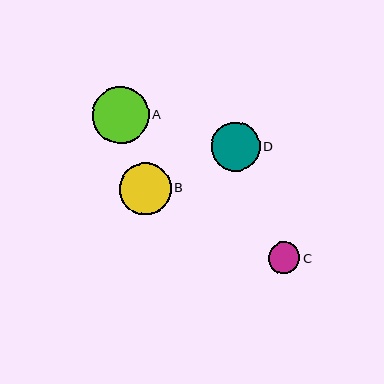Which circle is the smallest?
Circle C is the smallest with a size of approximately 32 pixels.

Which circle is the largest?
Circle A is the largest with a size of approximately 57 pixels.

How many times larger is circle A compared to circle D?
Circle A is approximately 1.2 times the size of circle D.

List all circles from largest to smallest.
From largest to smallest: A, B, D, C.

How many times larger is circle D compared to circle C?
Circle D is approximately 1.5 times the size of circle C.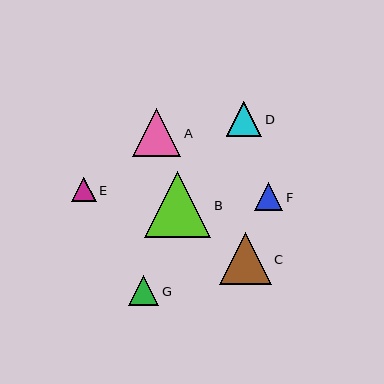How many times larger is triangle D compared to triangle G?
Triangle D is approximately 1.2 times the size of triangle G.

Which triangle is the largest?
Triangle B is the largest with a size of approximately 66 pixels.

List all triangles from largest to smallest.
From largest to smallest: B, C, A, D, G, F, E.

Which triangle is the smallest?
Triangle E is the smallest with a size of approximately 24 pixels.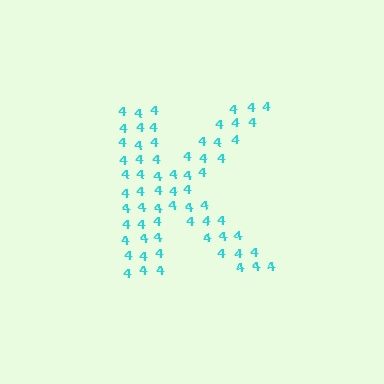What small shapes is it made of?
It is made of small digit 4's.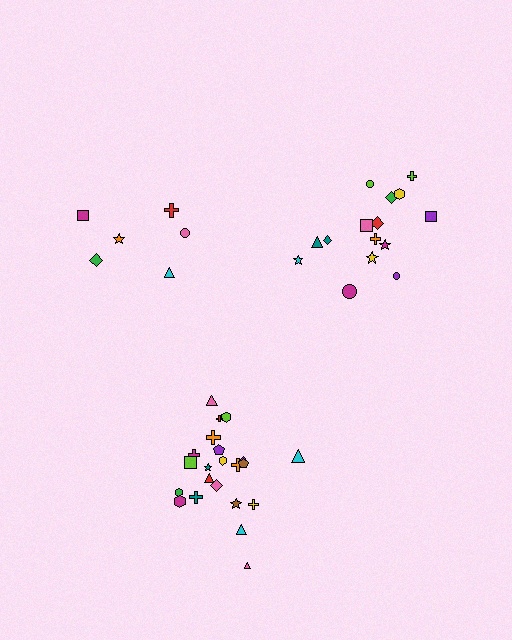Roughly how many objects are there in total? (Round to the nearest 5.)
Roughly 45 objects in total.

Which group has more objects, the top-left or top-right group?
The top-right group.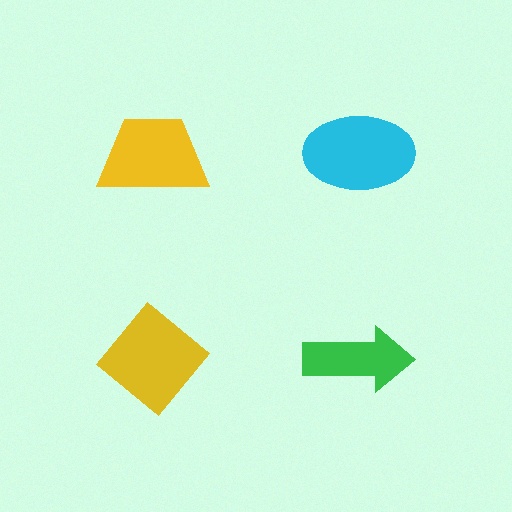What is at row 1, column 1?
A yellow trapezoid.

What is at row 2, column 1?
A yellow diamond.